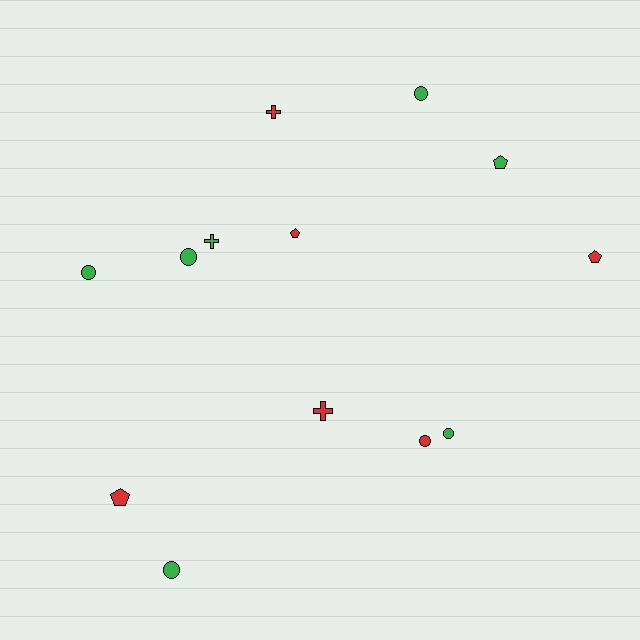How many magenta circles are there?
There are no magenta circles.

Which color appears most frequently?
Green, with 7 objects.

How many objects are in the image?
There are 13 objects.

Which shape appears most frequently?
Circle, with 6 objects.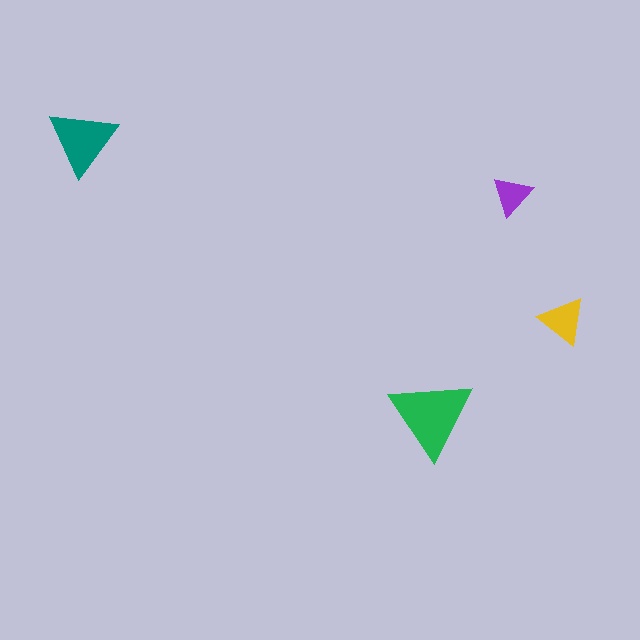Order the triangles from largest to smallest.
the green one, the teal one, the yellow one, the purple one.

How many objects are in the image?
There are 4 objects in the image.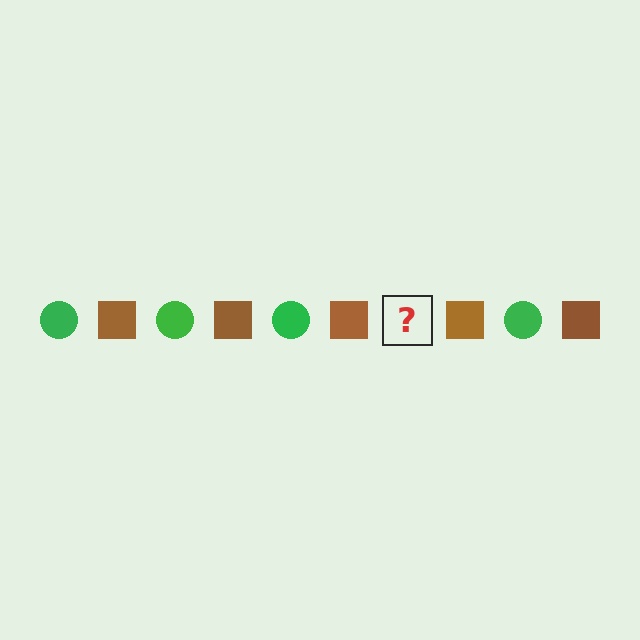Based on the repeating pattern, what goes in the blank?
The blank should be a green circle.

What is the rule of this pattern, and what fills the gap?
The rule is that the pattern alternates between green circle and brown square. The gap should be filled with a green circle.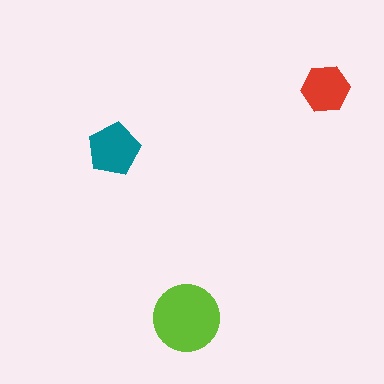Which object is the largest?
The lime circle.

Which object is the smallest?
The red hexagon.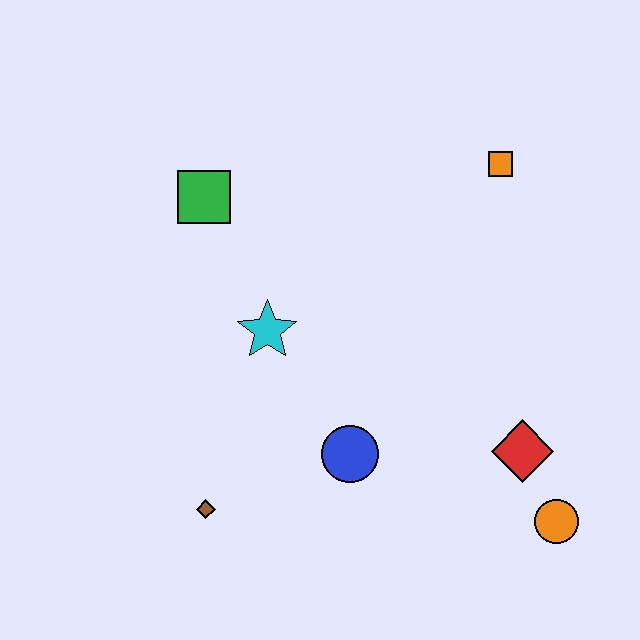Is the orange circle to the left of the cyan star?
No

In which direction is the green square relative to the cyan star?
The green square is above the cyan star.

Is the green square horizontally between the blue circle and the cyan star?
No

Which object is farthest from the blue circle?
The orange square is farthest from the blue circle.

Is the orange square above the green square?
Yes